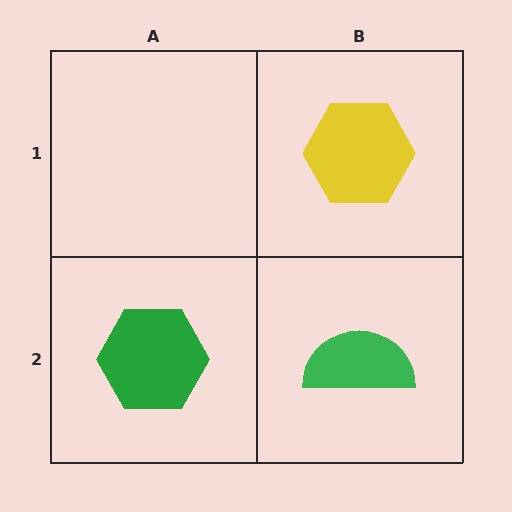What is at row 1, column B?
A yellow hexagon.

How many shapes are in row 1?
1 shape.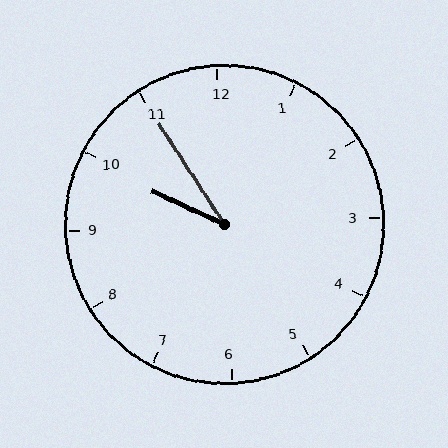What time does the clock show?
9:55.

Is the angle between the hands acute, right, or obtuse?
It is acute.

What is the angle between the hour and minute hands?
Approximately 32 degrees.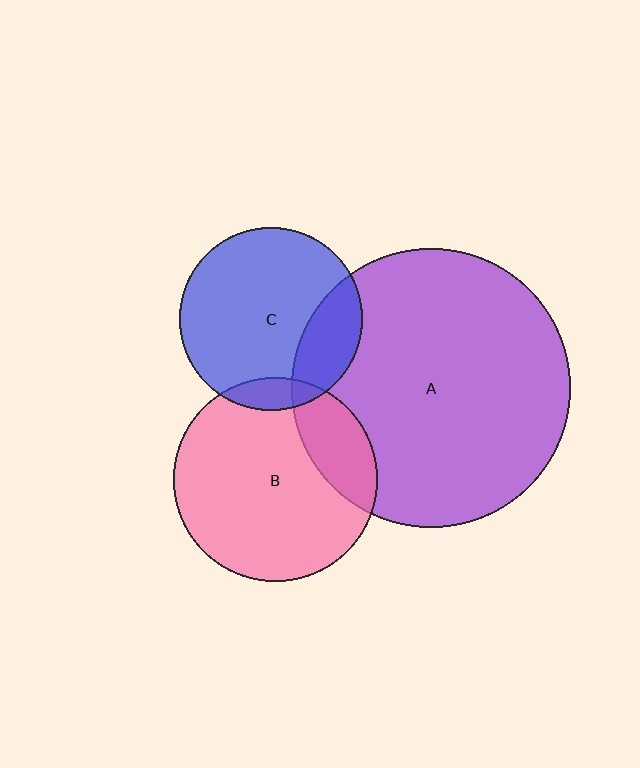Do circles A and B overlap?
Yes.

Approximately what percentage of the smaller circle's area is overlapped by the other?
Approximately 20%.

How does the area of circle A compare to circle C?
Approximately 2.3 times.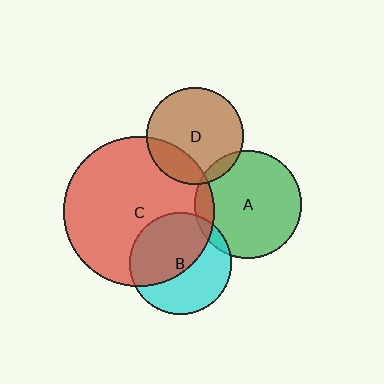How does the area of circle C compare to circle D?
Approximately 2.4 times.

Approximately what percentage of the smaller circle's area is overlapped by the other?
Approximately 10%.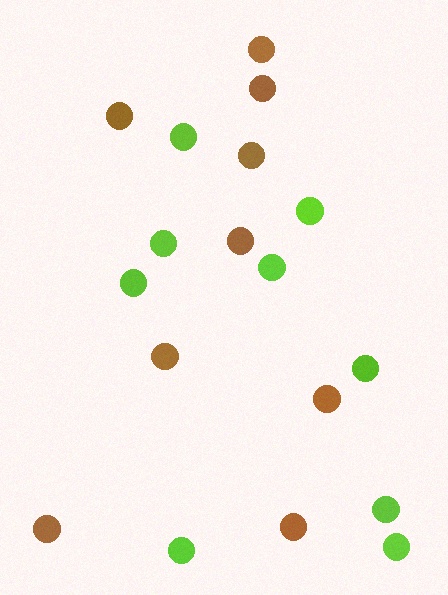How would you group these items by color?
There are 2 groups: one group of brown circles (9) and one group of lime circles (9).